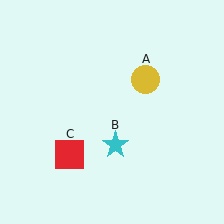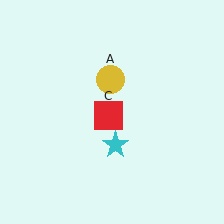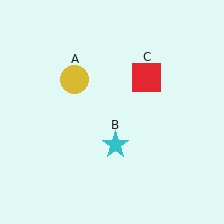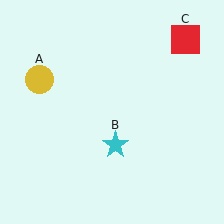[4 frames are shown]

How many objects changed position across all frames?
2 objects changed position: yellow circle (object A), red square (object C).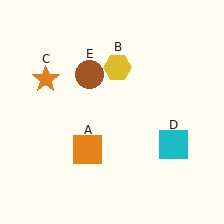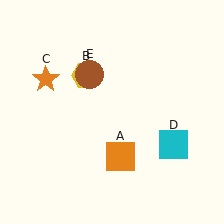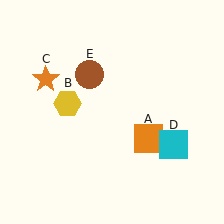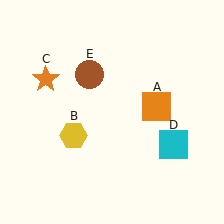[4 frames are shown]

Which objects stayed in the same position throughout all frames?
Orange star (object C) and cyan square (object D) and brown circle (object E) remained stationary.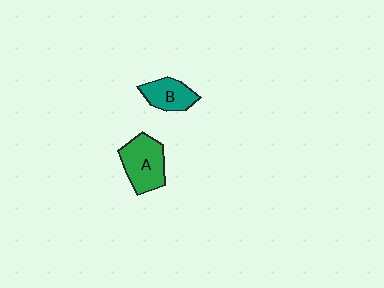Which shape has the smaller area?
Shape B (teal).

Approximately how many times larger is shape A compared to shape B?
Approximately 1.4 times.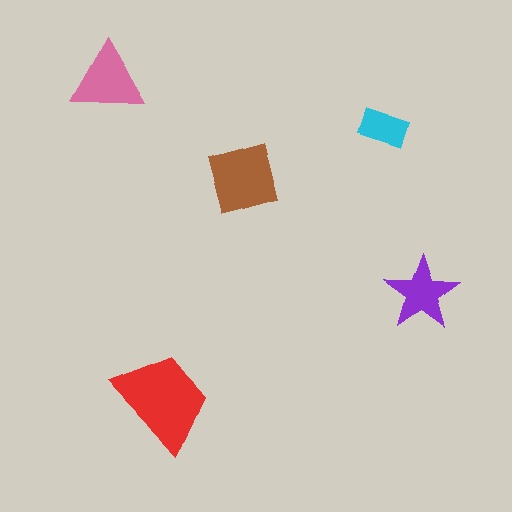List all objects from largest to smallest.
The red trapezoid, the brown diamond, the pink triangle, the purple star, the cyan rectangle.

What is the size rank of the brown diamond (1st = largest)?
2nd.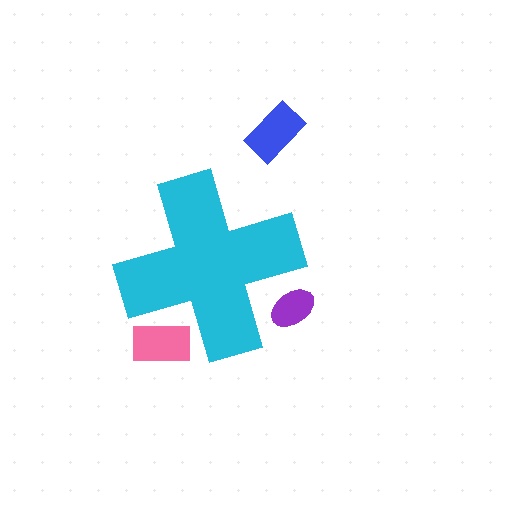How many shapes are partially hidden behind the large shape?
2 shapes are partially hidden.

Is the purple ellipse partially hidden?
Yes, the purple ellipse is partially hidden behind the cyan cross.